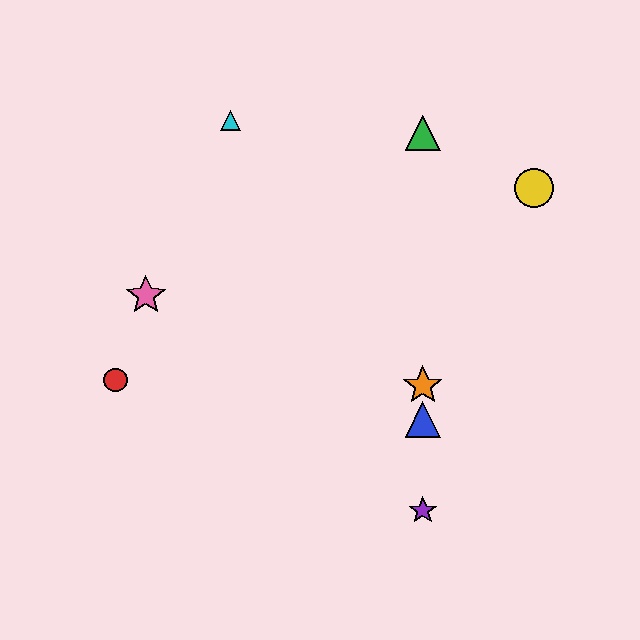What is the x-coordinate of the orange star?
The orange star is at x≈423.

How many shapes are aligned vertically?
4 shapes (the blue triangle, the green triangle, the purple star, the orange star) are aligned vertically.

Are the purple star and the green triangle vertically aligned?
Yes, both are at x≈423.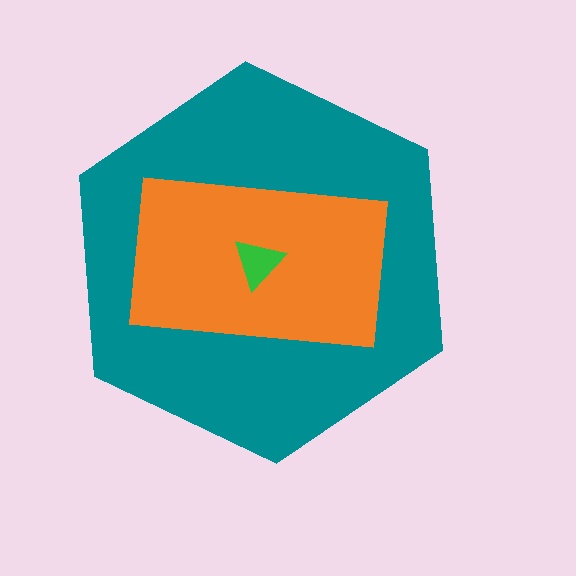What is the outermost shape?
The teal hexagon.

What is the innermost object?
The green triangle.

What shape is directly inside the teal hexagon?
The orange rectangle.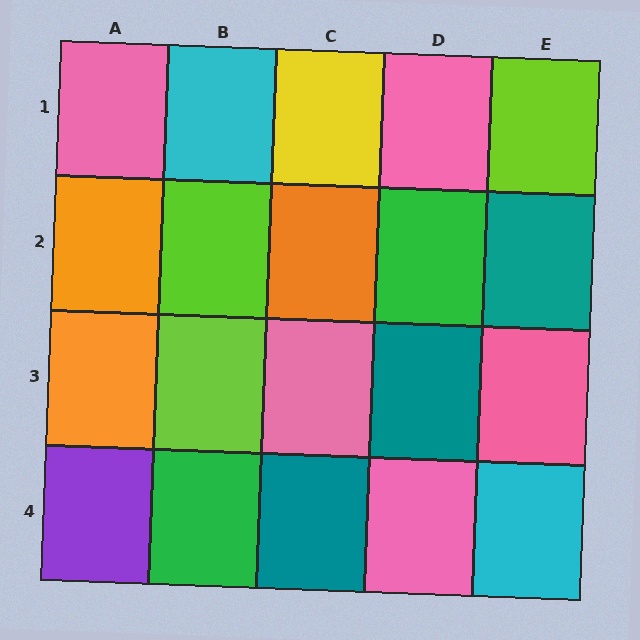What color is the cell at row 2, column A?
Orange.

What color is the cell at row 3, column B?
Lime.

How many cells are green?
2 cells are green.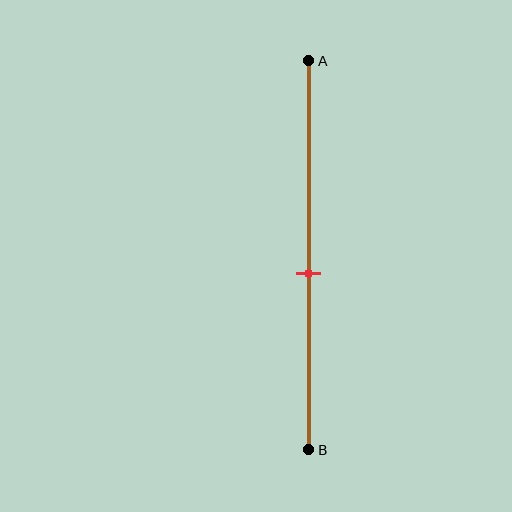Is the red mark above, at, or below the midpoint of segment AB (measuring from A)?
The red mark is below the midpoint of segment AB.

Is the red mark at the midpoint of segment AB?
No, the mark is at about 55% from A, not at the 50% midpoint.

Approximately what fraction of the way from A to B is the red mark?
The red mark is approximately 55% of the way from A to B.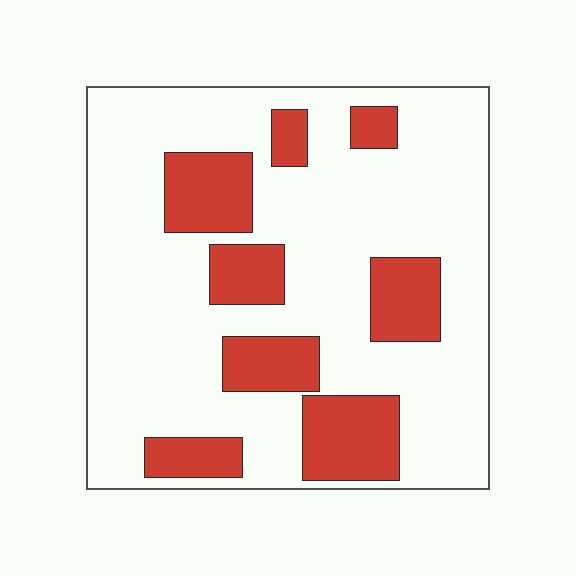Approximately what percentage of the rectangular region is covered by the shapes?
Approximately 25%.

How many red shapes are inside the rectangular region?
8.